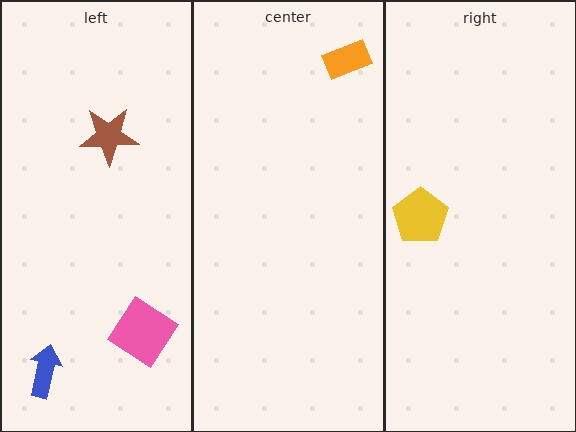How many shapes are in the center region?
1.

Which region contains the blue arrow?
The left region.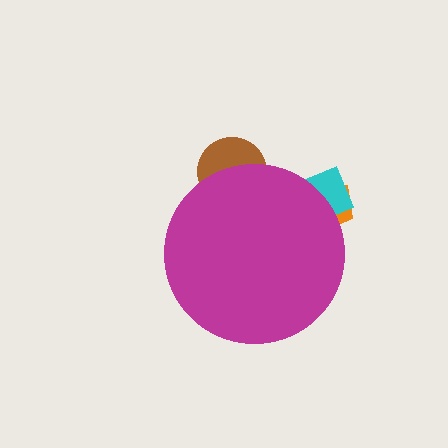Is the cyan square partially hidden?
Yes, the cyan square is partially hidden behind the magenta circle.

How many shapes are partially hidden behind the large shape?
3 shapes are partially hidden.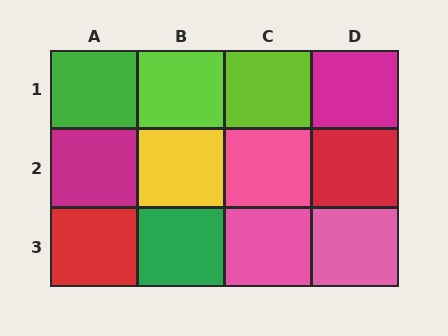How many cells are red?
2 cells are red.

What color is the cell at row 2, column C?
Pink.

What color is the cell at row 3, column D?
Pink.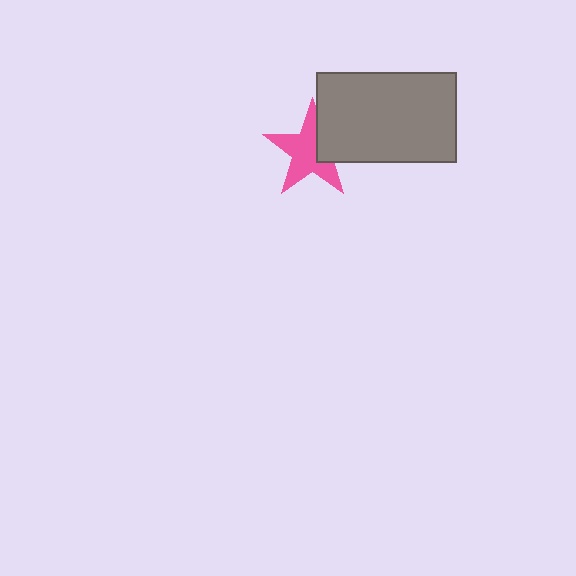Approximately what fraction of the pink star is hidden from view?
Roughly 31% of the pink star is hidden behind the gray rectangle.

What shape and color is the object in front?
The object in front is a gray rectangle.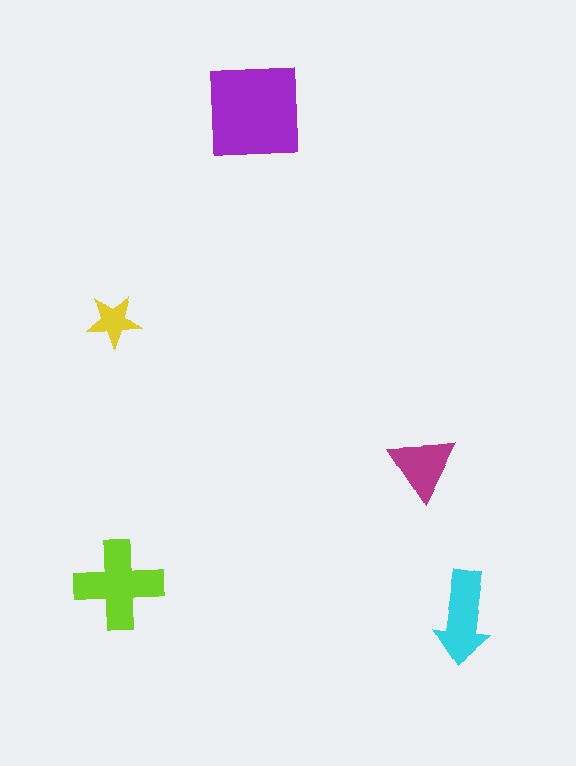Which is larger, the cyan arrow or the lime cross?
The lime cross.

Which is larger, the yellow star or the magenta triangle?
The magenta triangle.